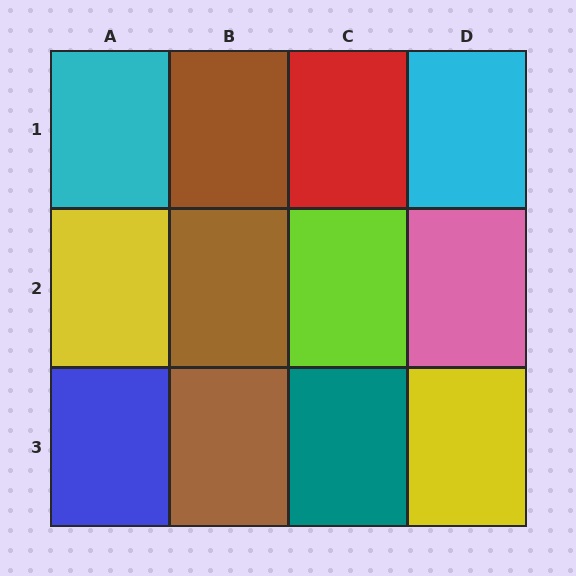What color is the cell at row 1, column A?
Cyan.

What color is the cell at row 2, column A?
Yellow.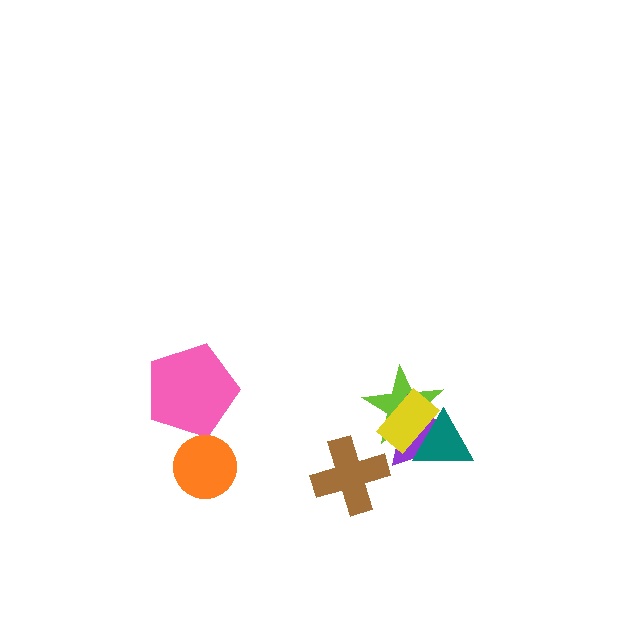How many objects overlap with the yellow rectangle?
3 objects overlap with the yellow rectangle.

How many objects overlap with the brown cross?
0 objects overlap with the brown cross.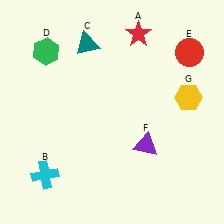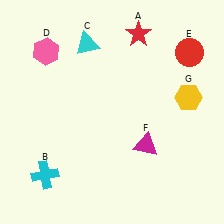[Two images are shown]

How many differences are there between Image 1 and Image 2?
There are 3 differences between the two images.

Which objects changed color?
C changed from teal to cyan. D changed from green to pink. F changed from purple to magenta.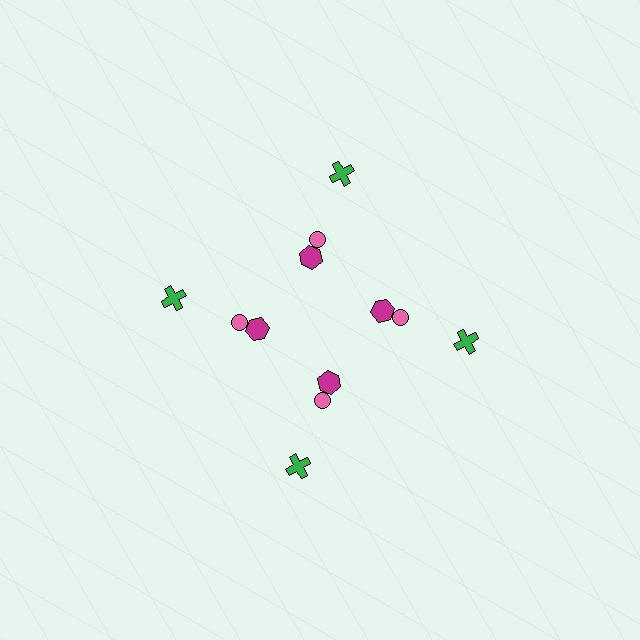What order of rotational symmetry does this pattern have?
This pattern has 4-fold rotational symmetry.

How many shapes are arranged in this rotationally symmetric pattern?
There are 12 shapes, arranged in 4 groups of 3.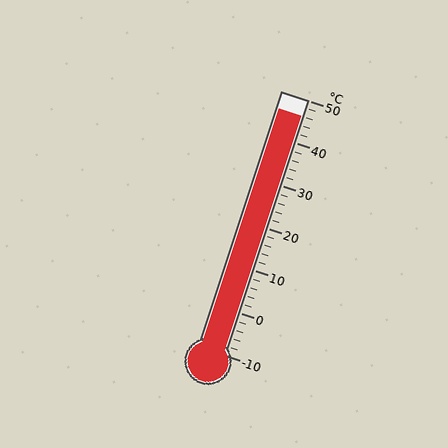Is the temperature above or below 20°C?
The temperature is above 20°C.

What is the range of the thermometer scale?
The thermometer scale ranges from -10°C to 50°C.